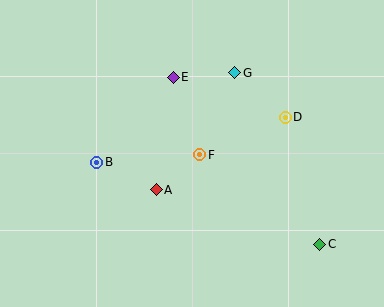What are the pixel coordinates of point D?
Point D is at (285, 117).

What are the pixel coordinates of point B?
Point B is at (97, 162).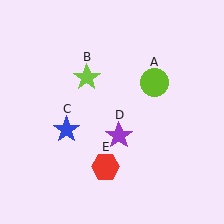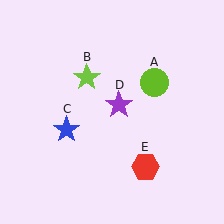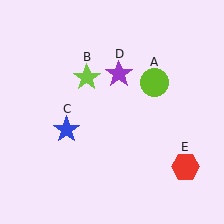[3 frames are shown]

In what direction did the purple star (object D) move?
The purple star (object D) moved up.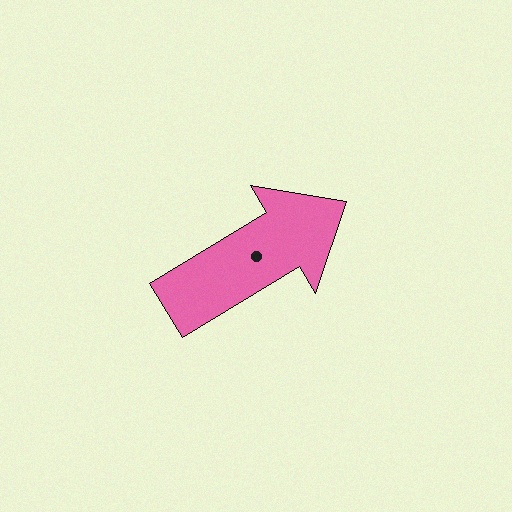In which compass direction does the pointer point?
Northeast.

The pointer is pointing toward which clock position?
Roughly 2 o'clock.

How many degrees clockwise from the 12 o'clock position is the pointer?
Approximately 59 degrees.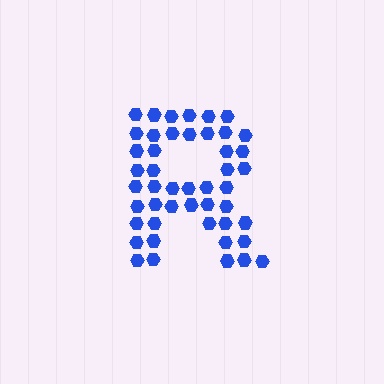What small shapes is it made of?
It is made of small hexagons.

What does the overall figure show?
The overall figure shows the letter R.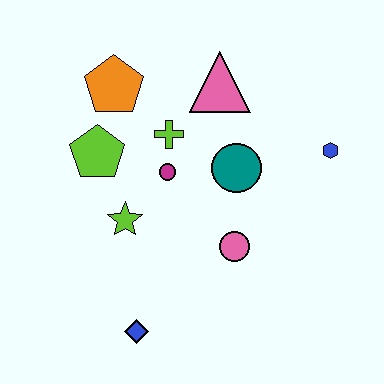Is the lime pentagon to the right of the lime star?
No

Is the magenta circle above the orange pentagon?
No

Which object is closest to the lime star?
The magenta circle is closest to the lime star.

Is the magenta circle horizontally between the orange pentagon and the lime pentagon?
No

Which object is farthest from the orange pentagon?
The blue diamond is farthest from the orange pentagon.